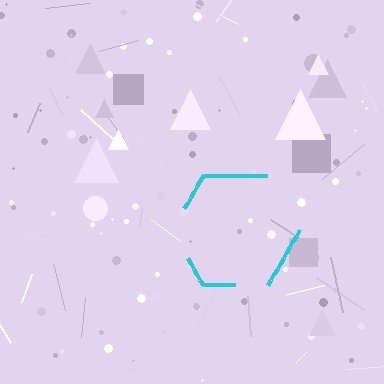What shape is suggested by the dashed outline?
The dashed outline suggests a hexagon.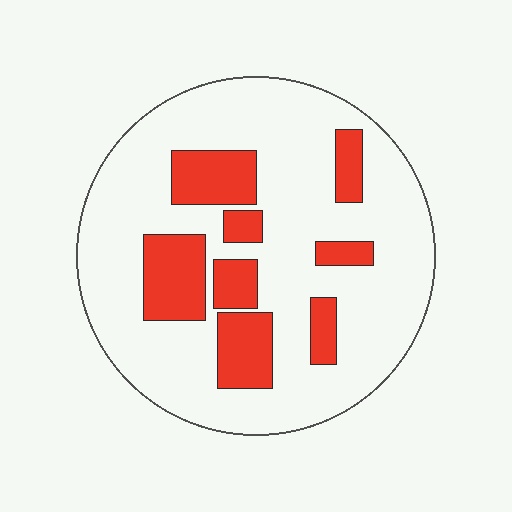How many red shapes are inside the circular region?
8.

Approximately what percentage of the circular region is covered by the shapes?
Approximately 25%.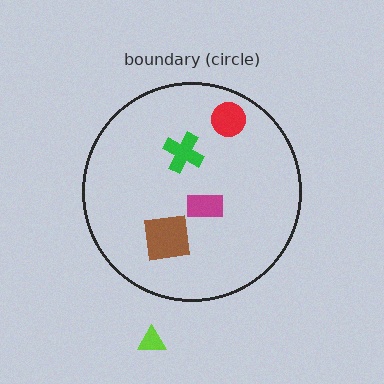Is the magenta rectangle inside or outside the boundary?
Inside.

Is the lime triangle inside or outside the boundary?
Outside.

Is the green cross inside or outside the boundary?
Inside.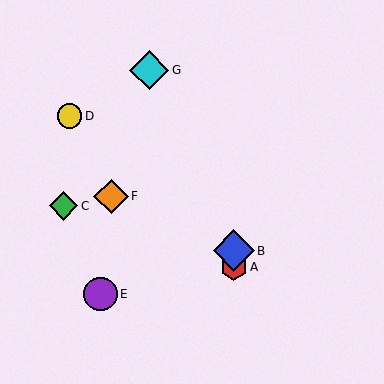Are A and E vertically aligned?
No, A is at x≈234 and E is at x≈100.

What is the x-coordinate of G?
Object G is at x≈149.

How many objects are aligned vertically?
2 objects (A, B) are aligned vertically.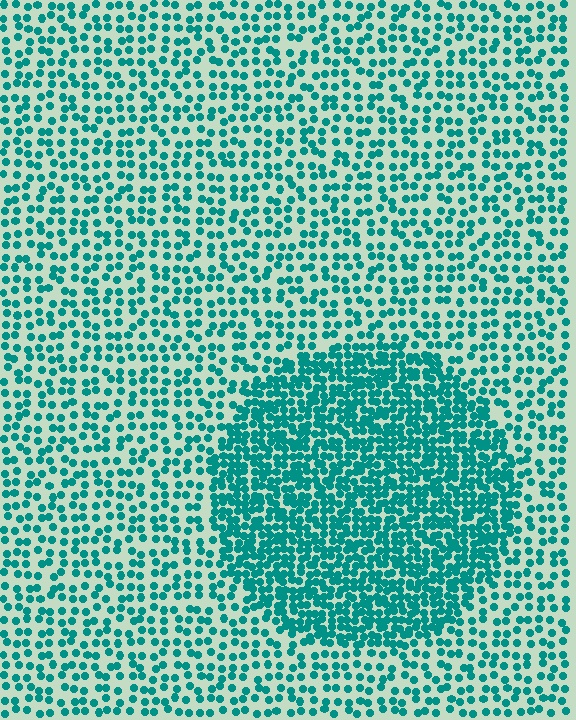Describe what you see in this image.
The image contains small teal elements arranged at two different densities. A circle-shaped region is visible where the elements are more densely packed than the surrounding area.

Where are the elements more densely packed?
The elements are more densely packed inside the circle boundary.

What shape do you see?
I see a circle.